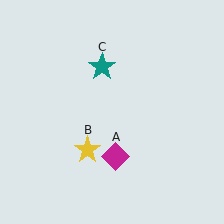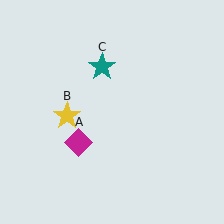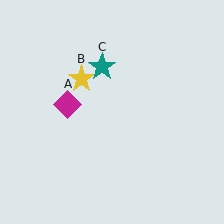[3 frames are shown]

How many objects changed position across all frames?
2 objects changed position: magenta diamond (object A), yellow star (object B).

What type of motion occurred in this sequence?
The magenta diamond (object A), yellow star (object B) rotated clockwise around the center of the scene.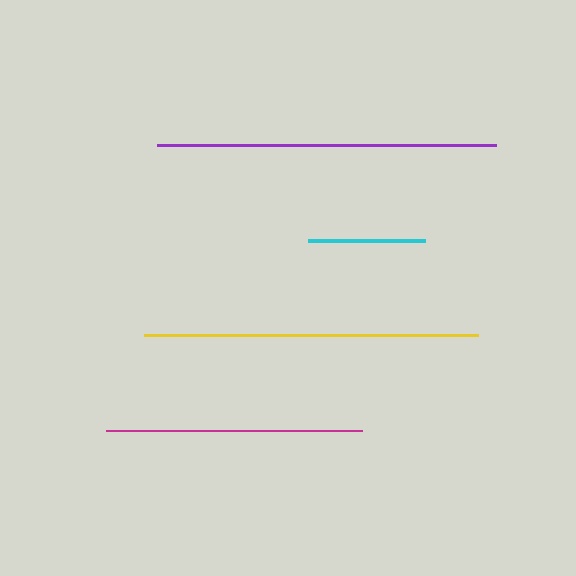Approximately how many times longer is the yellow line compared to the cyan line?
The yellow line is approximately 2.9 times the length of the cyan line.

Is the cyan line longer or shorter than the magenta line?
The magenta line is longer than the cyan line.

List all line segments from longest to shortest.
From longest to shortest: purple, yellow, magenta, cyan.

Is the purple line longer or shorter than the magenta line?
The purple line is longer than the magenta line.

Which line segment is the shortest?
The cyan line is the shortest at approximately 116 pixels.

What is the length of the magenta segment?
The magenta segment is approximately 256 pixels long.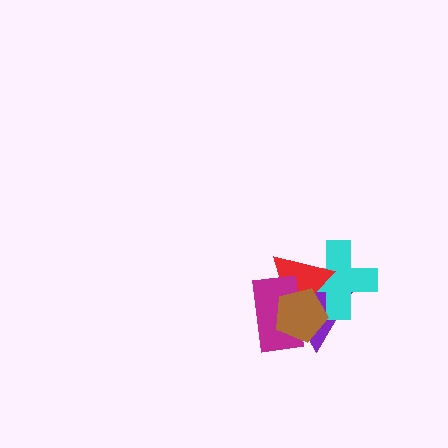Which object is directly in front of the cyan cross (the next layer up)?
The red triangle is directly in front of the cyan cross.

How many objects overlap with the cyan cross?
3 objects overlap with the cyan cross.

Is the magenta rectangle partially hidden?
Yes, it is partially covered by another shape.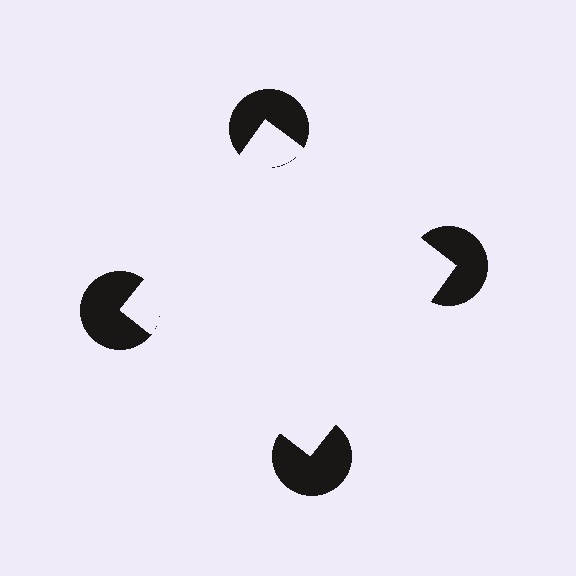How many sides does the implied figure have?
4 sides.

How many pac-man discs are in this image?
There are 4 — one at each vertex of the illusory square.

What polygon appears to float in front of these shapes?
An illusory square — its edges are inferred from the aligned wedge cuts in the pac-man discs, not physically drawn.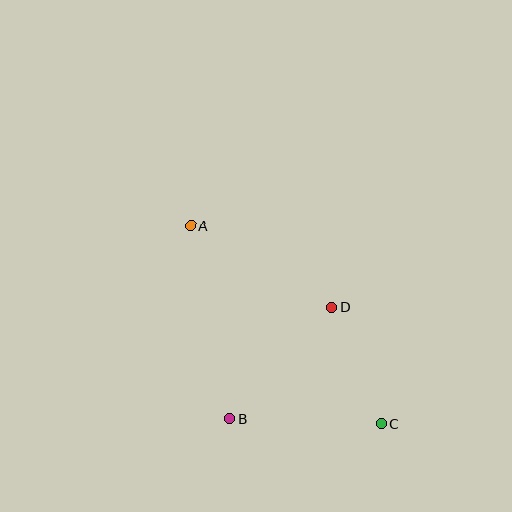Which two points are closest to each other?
Points C and D are closest to each other.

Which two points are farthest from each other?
Points A and C are farthest from each other.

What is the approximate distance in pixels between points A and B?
The distance between A and B is approximately 197 pixels.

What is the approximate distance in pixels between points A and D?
The distance between A and D is approximately 164 pixels.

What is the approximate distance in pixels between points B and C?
The distance between B and C is approximately 152 pixels.